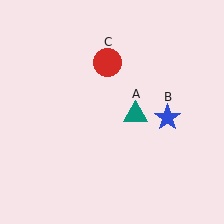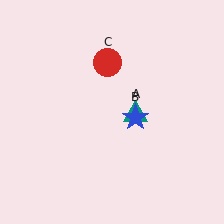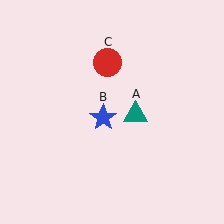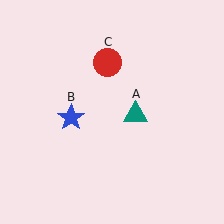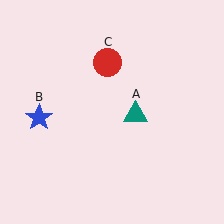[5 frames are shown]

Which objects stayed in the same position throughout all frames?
Teal triangle (object A) and red circle (object C) remained stationary.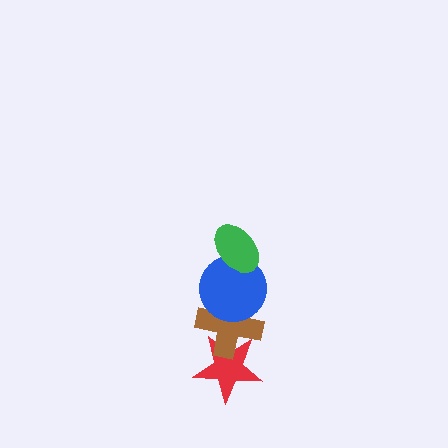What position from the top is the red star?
The red star is 4th from the top.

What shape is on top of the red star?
The brown cross is on top of the red star.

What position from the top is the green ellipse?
The green ellipse is 1st from the top.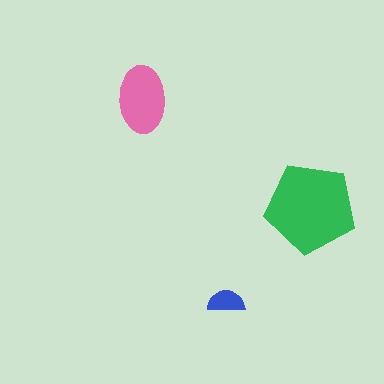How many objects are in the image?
There are 3 objects in the image.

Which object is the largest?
The green pentagon.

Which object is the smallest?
The blue semicircle.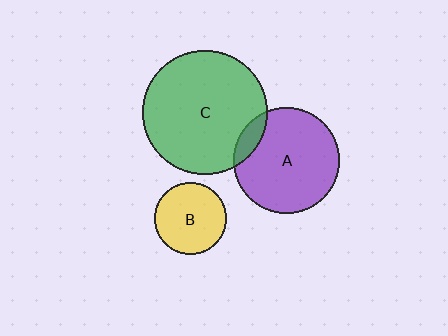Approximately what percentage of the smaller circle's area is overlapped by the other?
Approximately 10%.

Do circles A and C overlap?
Yes.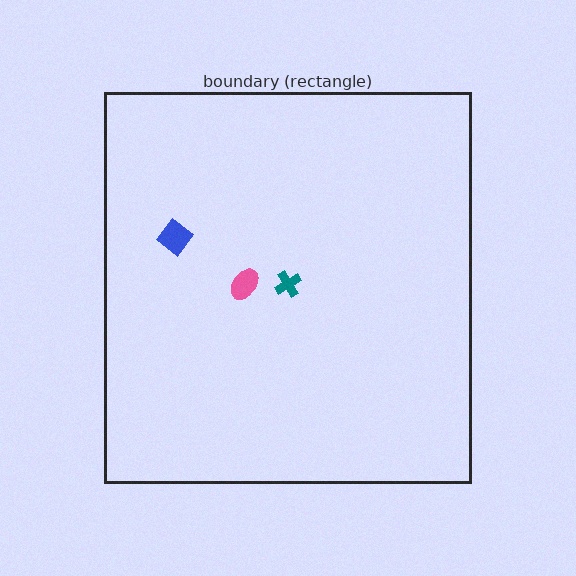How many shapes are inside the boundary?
3 inside, 0 outside.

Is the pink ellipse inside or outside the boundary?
Inside.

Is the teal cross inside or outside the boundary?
Inside.